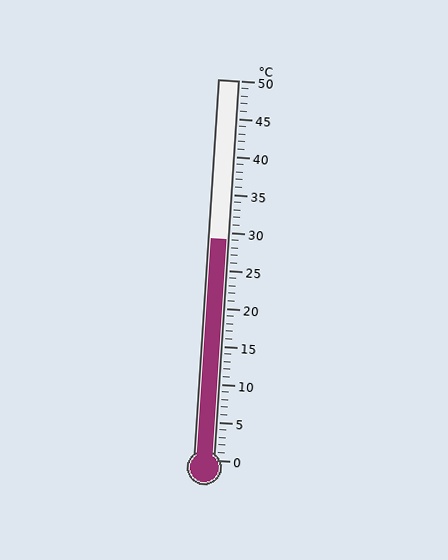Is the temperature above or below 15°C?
The temperature is above 15°C.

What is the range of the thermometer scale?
The thermometer scale ranges from 0°C to 50°C.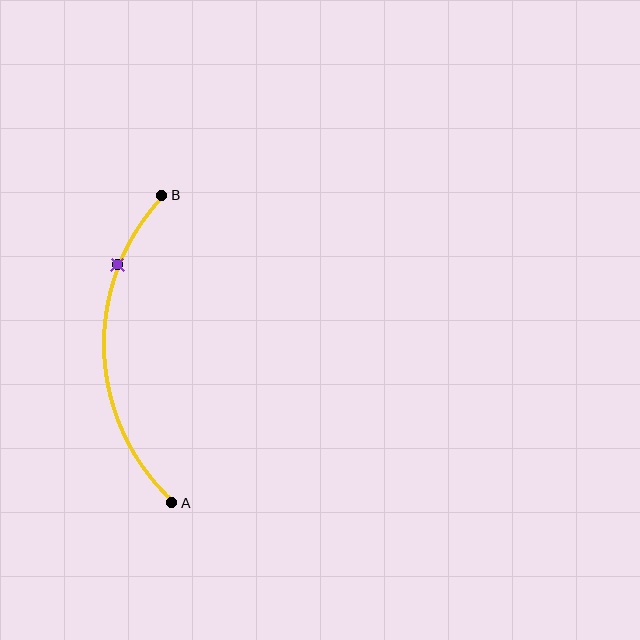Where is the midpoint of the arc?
The arc midpoint is the point on the curve farthest from the straight line joining A and B. It sits to the left of that line.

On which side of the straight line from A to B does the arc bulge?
The arc bulges to the left of the straight line connecting A and B.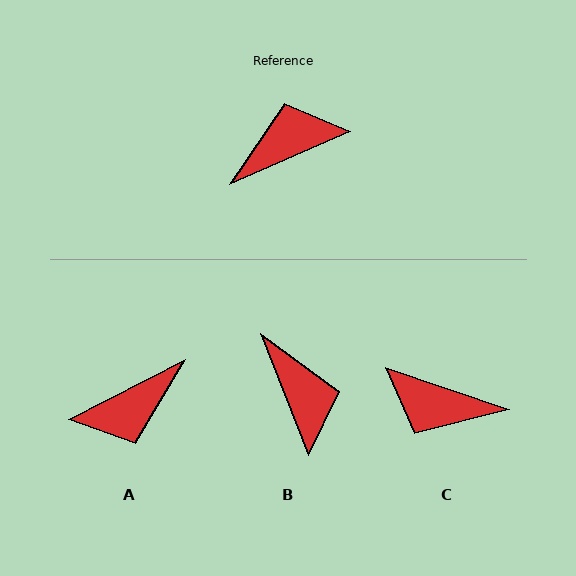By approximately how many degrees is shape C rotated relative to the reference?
Approximately 137 degrees counter-clockwise.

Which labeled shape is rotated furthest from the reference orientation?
A, about 177 degrees away.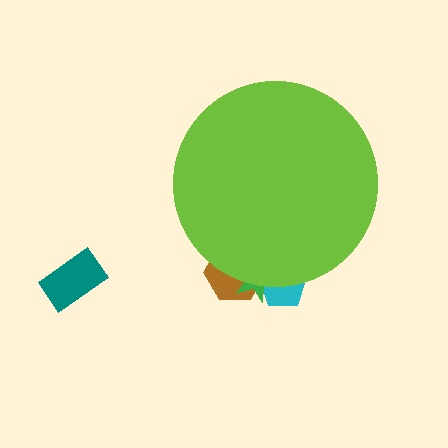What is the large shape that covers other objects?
A lime circle.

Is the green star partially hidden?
Yes, the green star is partially hidden behind the lime circle.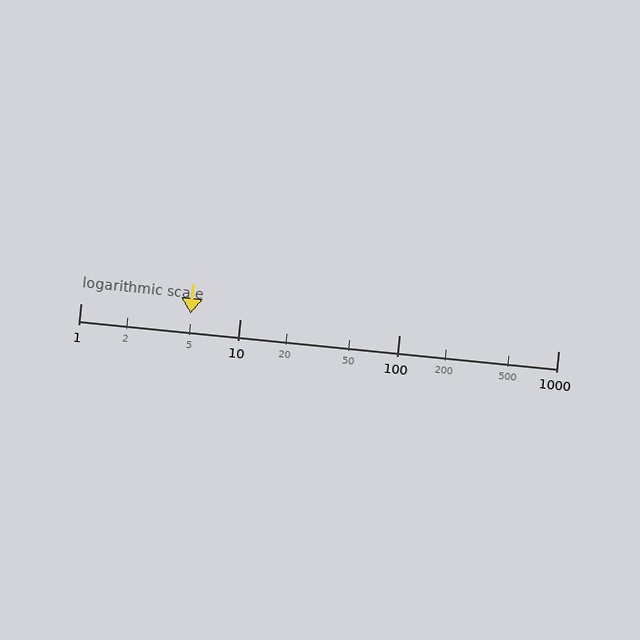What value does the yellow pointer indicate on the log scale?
The pointer indicates approximately 4.9.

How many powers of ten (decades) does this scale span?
The scale spans 3 decades, from 1 to 1000.